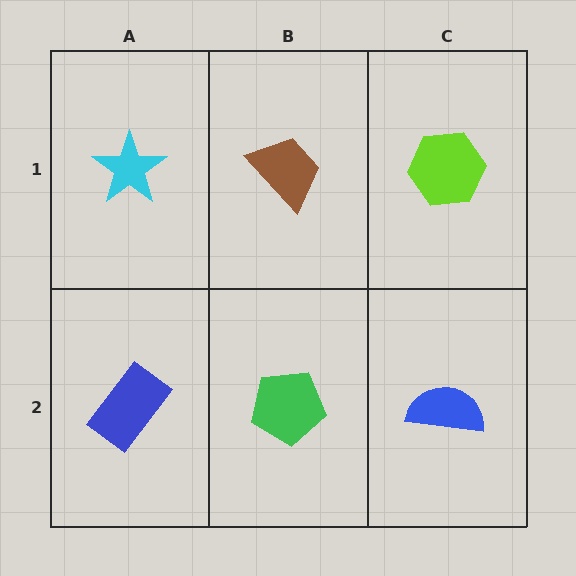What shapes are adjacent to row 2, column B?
A brown trapezoid (row 1, column B), a blue rectangle (row 2, column A), a blue semicircle (row 2, column C).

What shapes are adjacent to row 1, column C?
A blue semicircle (row 2, column C), a brown trapezoid (row 1, column B).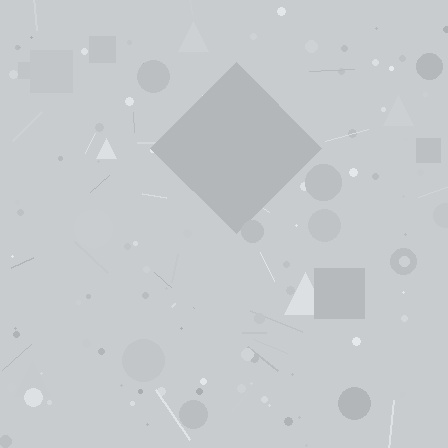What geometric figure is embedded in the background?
A diamond is embedded in the background.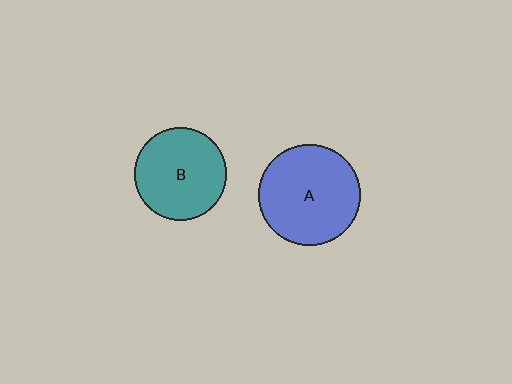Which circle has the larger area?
Circle A (blue).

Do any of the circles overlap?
No, none of the circles overlap.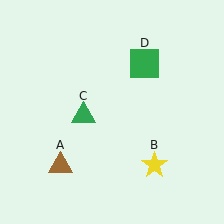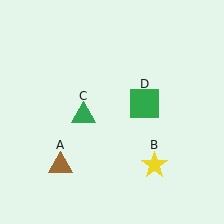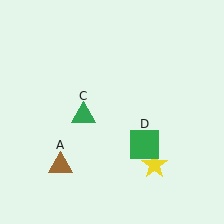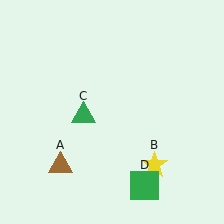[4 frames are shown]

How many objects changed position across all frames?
1 object changed position: green square (object D).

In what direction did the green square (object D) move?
The green square (object D) moved down.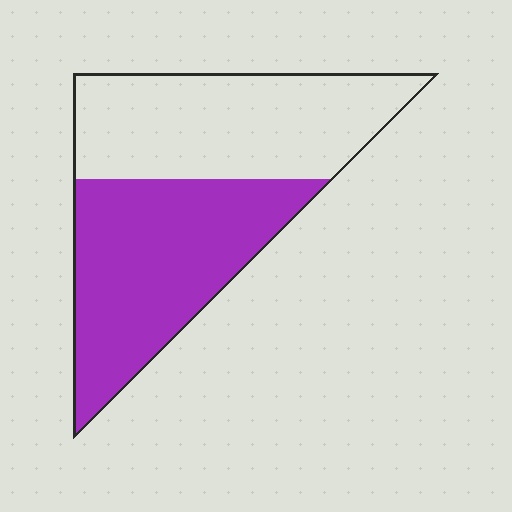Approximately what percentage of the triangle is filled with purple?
Approximately 50%.